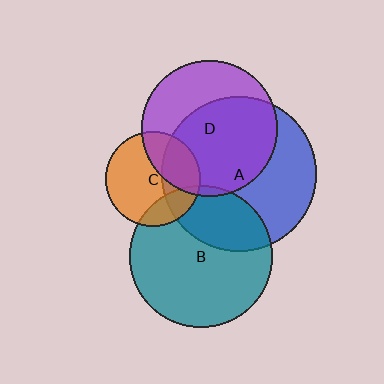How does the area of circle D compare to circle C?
Approximately 2.0 times.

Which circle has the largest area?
Circle A (blue).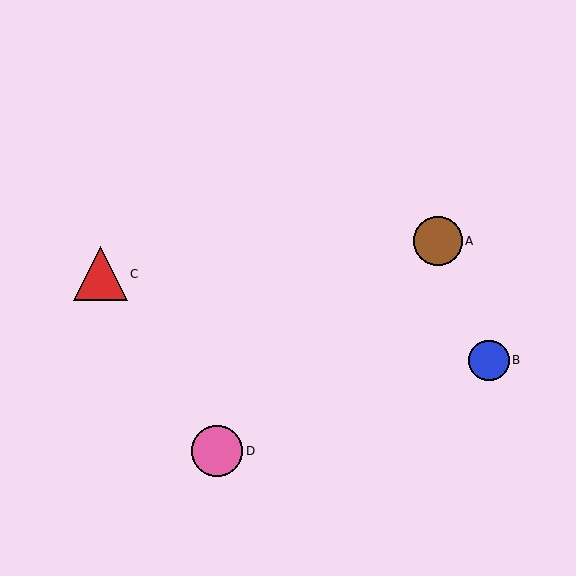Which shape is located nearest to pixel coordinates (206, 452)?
The pink circle (labeled D) at (217, 451) is nearest to that location.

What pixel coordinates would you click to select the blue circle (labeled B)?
Click at (489, 360) to select the blue circle B.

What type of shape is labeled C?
Shape C is a red triangle.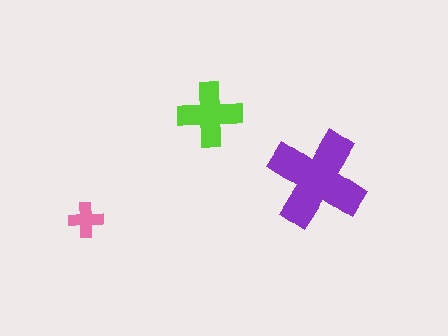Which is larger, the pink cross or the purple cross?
The purple one.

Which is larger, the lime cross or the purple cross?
The purple one.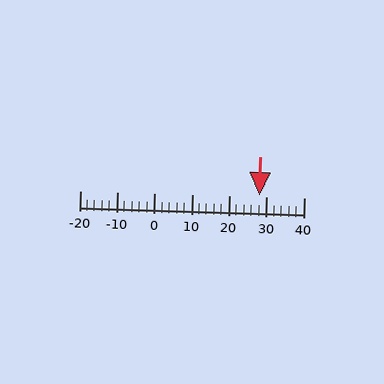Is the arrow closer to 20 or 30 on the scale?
The arrow is closer to 30.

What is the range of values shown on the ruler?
The ruler shows values from -20 to 40.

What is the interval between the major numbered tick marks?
The major tick marks are spaced 10 units apart.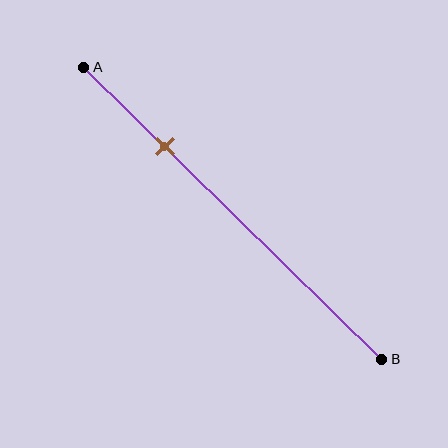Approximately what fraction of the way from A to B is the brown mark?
The brown mark is approximately 25% of the way from A to B.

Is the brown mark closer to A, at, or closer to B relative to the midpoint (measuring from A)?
The brown mark is closer to point A than the midpoint of segment AB.